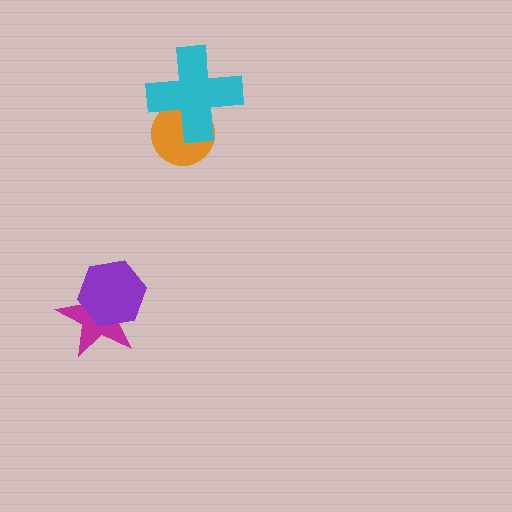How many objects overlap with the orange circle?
1 object overlaps with the orange circle.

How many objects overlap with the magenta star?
1 object overlaps with the magenta star.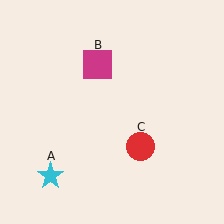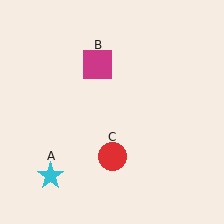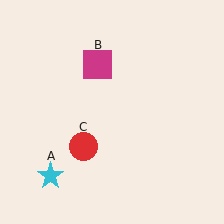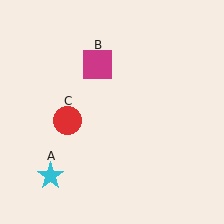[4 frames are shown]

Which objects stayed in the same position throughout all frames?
Cyan star (object A) and magenta square (object B) remained stationary.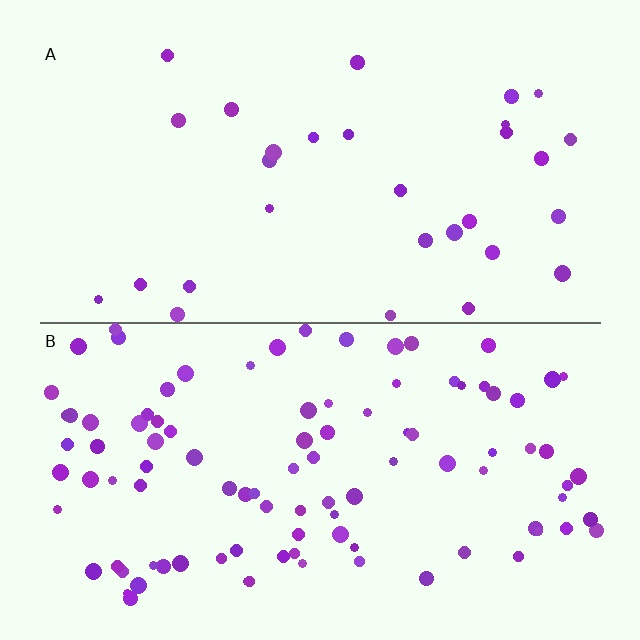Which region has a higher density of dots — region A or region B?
B (the bottom).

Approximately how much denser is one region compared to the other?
Approximately 3.3× — region B over region A.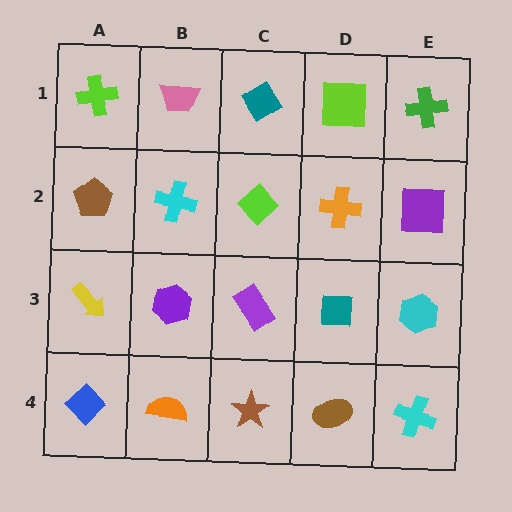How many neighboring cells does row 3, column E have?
3.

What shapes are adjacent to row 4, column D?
A teal square (row 3, column D), a brown star (row 4, column C), a cyan cross (row 4, column E).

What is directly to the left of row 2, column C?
A cyan cross.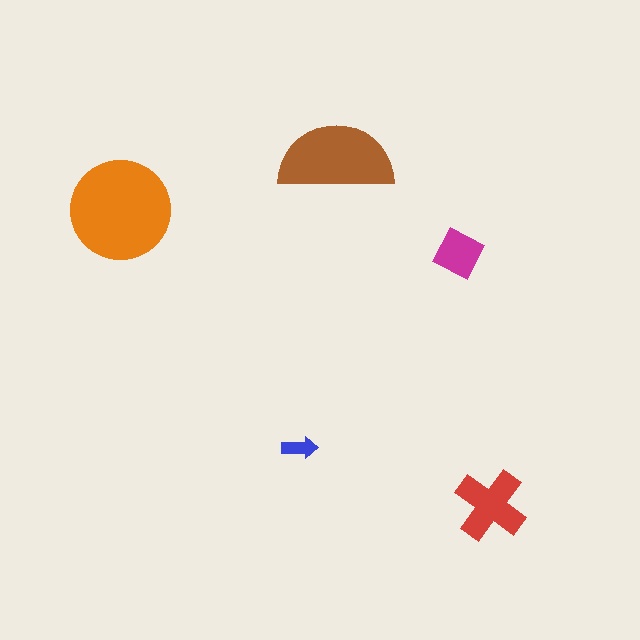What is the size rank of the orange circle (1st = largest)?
1st.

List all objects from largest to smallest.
The orange circle, the brown semicircle, the red cross, the magenta diamond, the blue arrow.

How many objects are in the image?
There are 5 objects in the image.